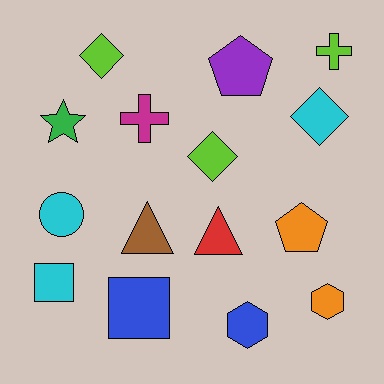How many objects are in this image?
There are 15 objects.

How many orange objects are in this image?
There are 2 orange objects.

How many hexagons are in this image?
There are 2 hexagons.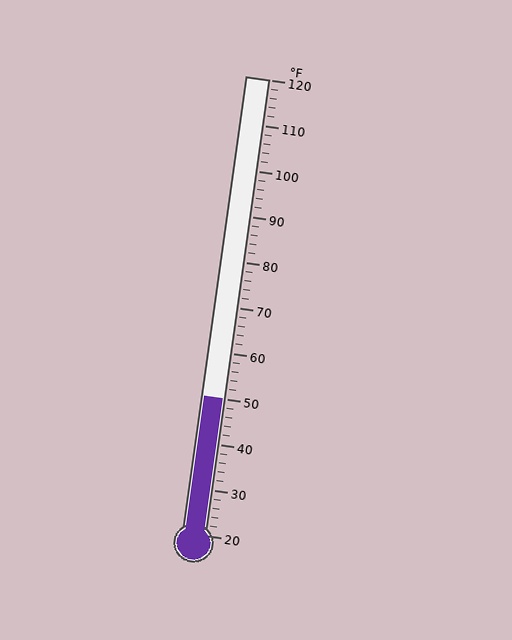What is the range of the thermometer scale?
The thermometer scale ranges from 20°F to 120°F.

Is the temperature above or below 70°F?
The temperature is below 70°F.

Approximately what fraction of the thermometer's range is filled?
The thermometer is filled to approximately 30% of its range.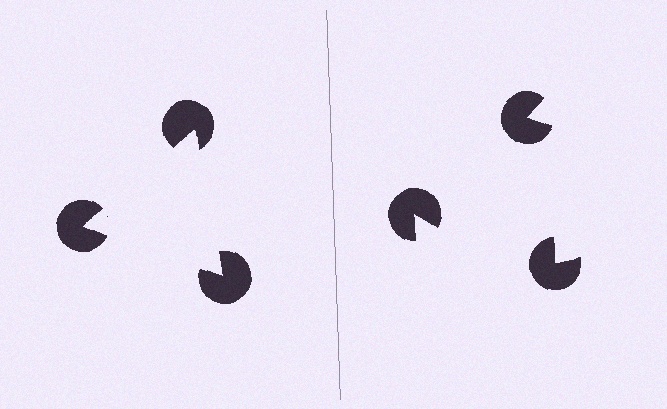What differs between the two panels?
The pac-man discs are positioned identically on both sides; only the wedge orientations differ. On the left they align to a triangle; on the right they are misaligned.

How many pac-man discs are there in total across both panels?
6 — 3 on each side.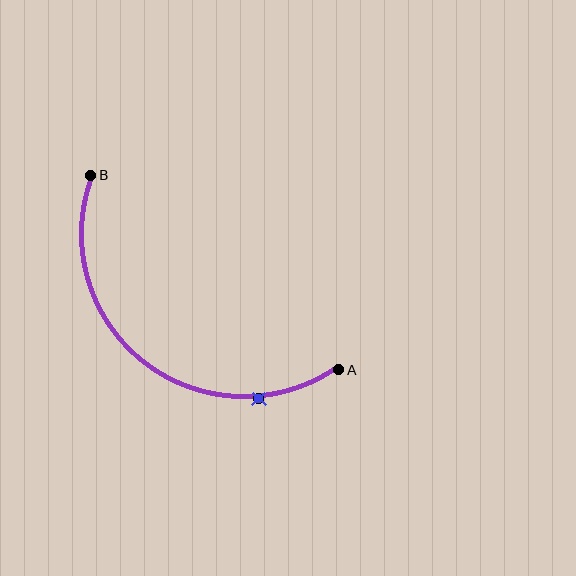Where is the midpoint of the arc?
The arc midpoint is the point on the curve farthest from the straight line joining A and B. It sits below and to the left of that line.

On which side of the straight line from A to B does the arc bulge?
The arc bulges below and to the left of the straight line connecting A and B.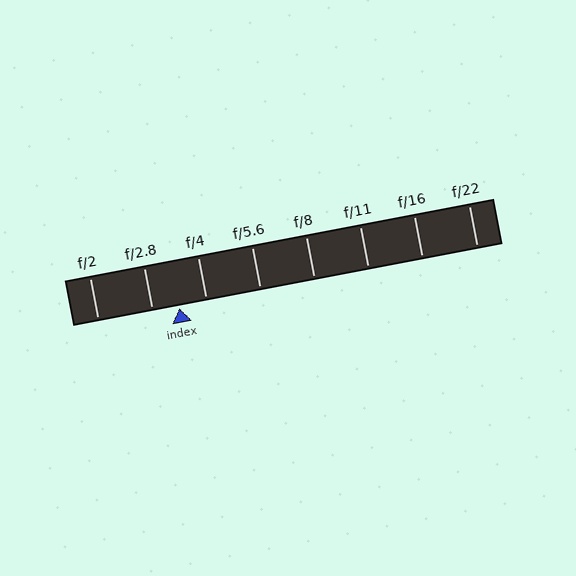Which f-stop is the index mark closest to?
The index mark is closest to f/2.8.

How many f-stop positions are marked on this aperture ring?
There are 8 f-stop positions marked.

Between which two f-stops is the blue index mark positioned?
The index mark is between f/2.8 and f/4.